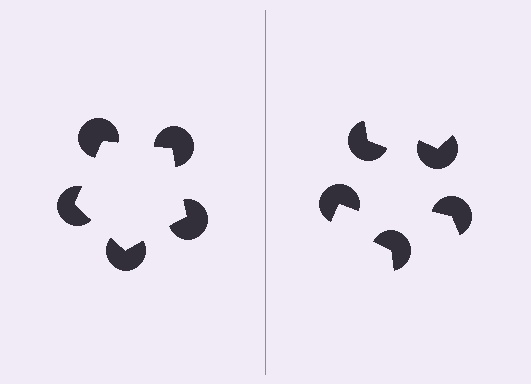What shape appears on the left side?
An illusory pentagon.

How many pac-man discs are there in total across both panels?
10 — 5 on each side.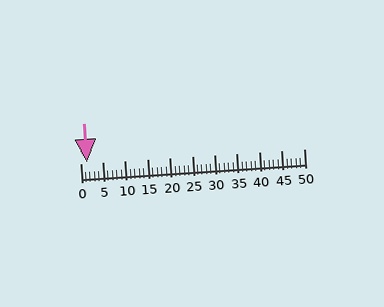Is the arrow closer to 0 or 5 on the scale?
The arrow is closer to 0.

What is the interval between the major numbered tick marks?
The major tick marks are spaced 5 units apart.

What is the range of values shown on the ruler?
The ruler shows values from 0 to 50.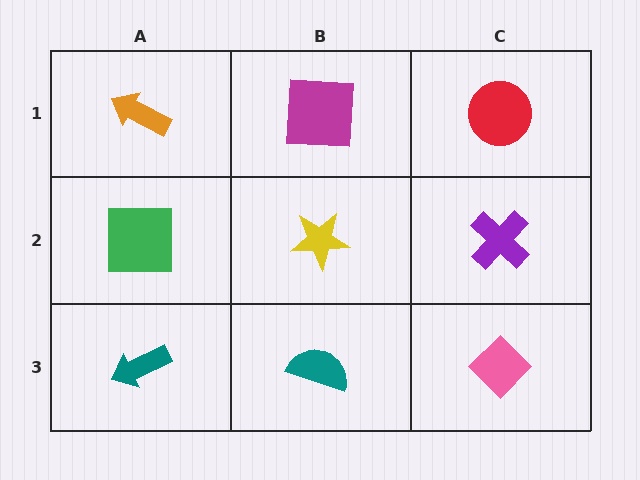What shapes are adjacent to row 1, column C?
A purple cross (row 2, column C), a magenta square (row 1, column B).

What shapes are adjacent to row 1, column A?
A green square (row 2, column A), a magenta square (row 1, column B).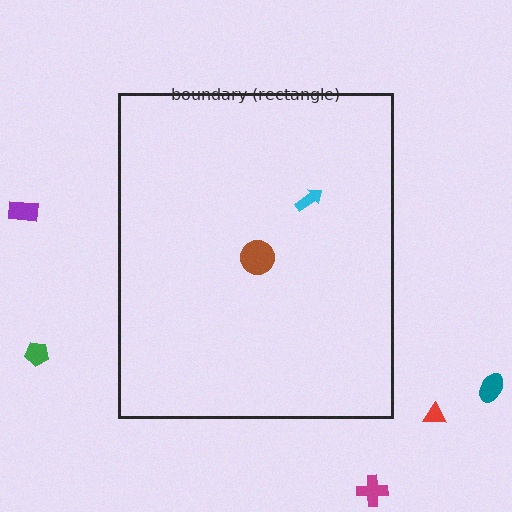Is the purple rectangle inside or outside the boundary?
Outside.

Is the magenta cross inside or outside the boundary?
Outside.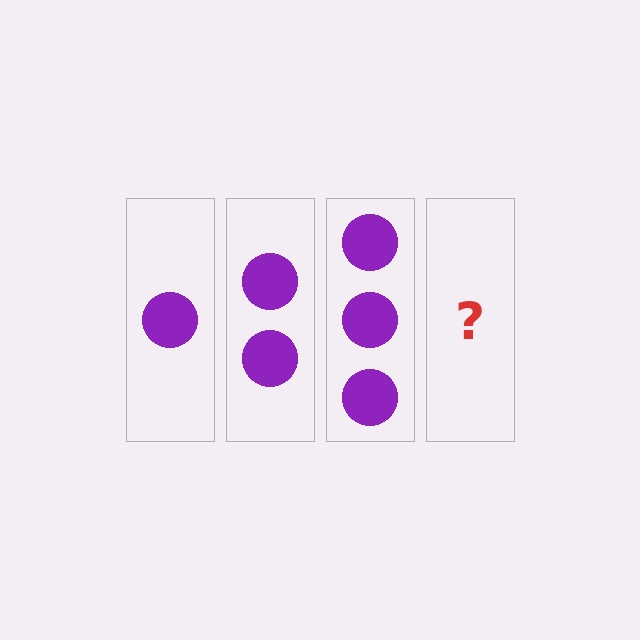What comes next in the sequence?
The next element should be 4 circles.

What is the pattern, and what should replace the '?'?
The pattern is that each step adds one more circle. The '?' should be 4 circles.